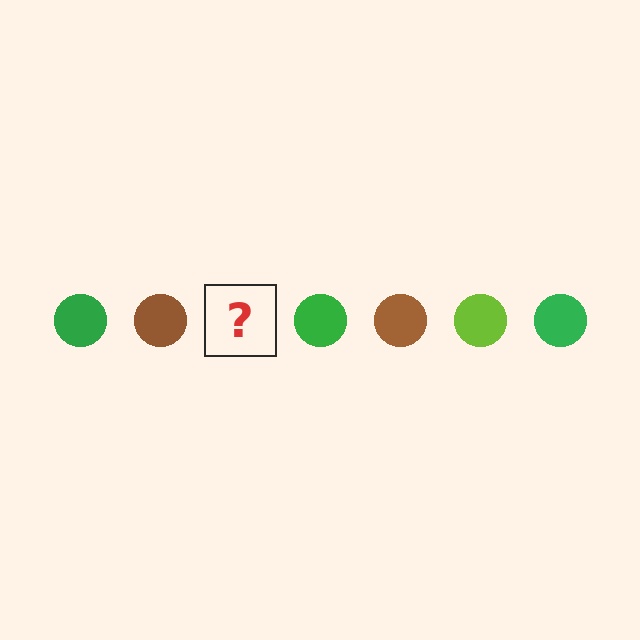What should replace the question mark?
The question mark should be replaced with a lime circle.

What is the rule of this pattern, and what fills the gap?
The rule is that the pattern cycles through green, brown, lime circles. The gap should be filled with a lime circle.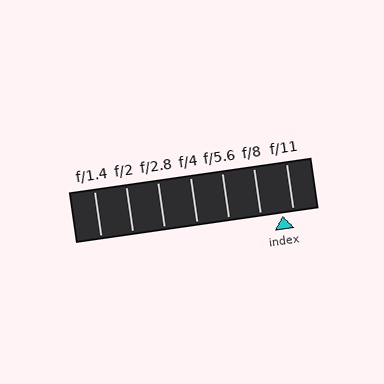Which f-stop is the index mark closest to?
The index mark is closest to f/11.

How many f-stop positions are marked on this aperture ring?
There are 7 f-stop positions marked.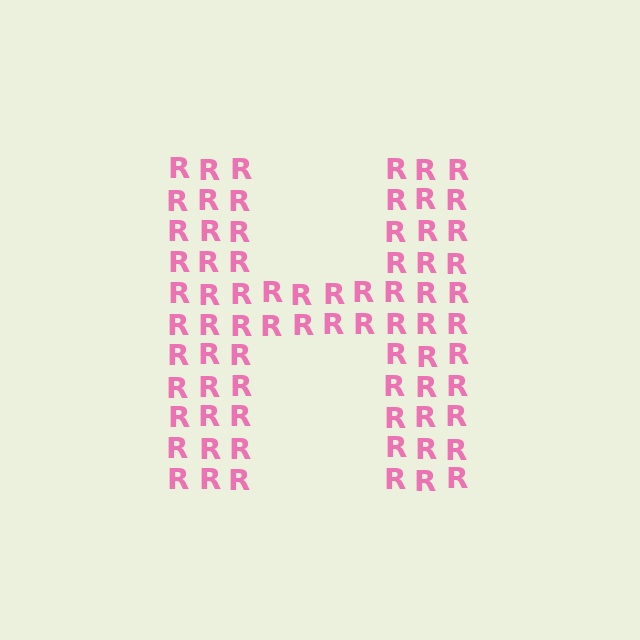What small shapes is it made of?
It is made of small letter R's.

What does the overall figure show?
The overall figure shows the letter H.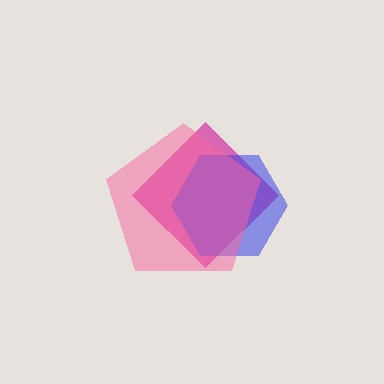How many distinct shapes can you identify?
There are 3 distinct shapes: a magenta diamond, a blue hexagon, a pink pentagon.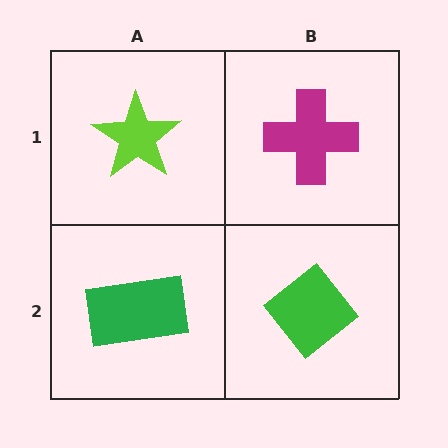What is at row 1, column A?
A lime star.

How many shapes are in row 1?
2 shapes.